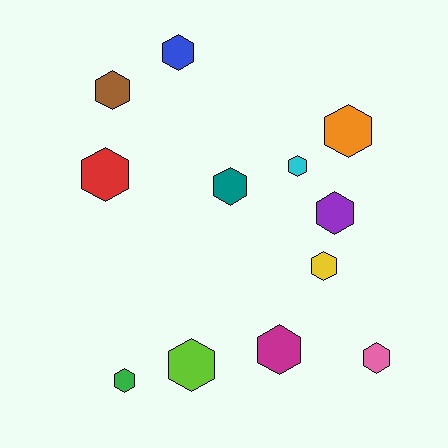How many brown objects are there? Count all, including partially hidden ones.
There is 1 brown object.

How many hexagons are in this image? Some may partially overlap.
There are 12 hexagons.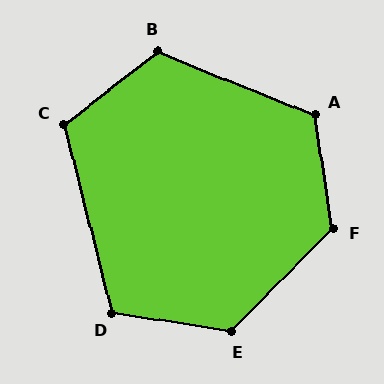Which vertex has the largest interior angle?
F, at approximately 127 degrees.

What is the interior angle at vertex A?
Approximately 121 degrees (obtuse).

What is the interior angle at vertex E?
Approximately 125 degrees (obtuse).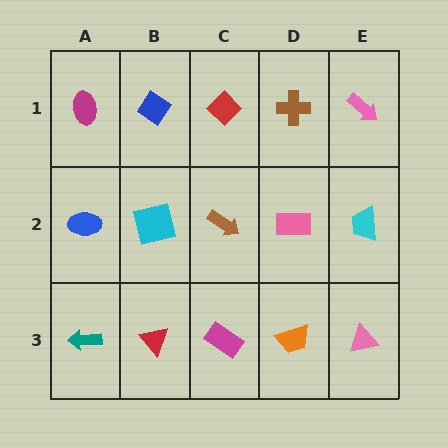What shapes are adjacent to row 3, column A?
A blue ellipse (row 2, column A), a red triangle (row 3, column B).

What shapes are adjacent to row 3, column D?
A pink rectangle (row 2, column D), a magenta rectangle (row 3, column C), a pink triangle (row 3, column E).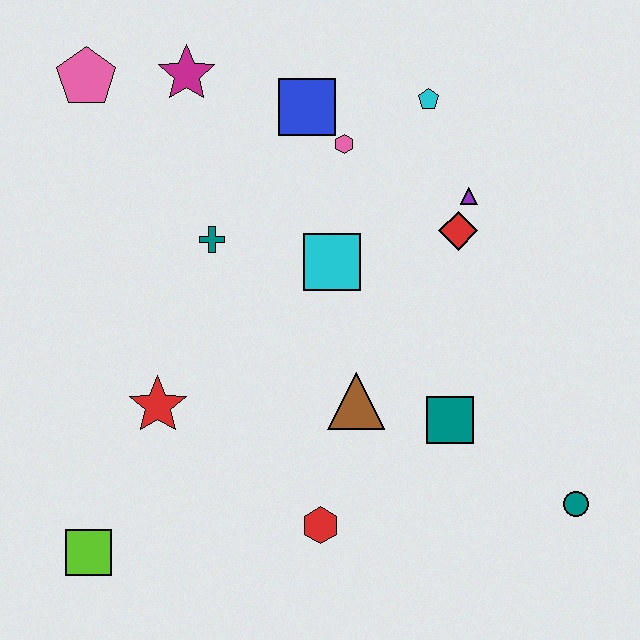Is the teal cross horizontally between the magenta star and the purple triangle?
Yes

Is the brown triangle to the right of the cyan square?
Yes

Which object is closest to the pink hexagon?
The blue square is closest to the pink hexagon.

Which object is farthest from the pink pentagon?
The teal circle is farthest from the pink pentagon.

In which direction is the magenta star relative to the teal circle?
The magenta star is above the teal circle.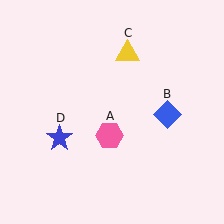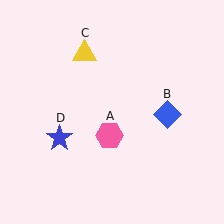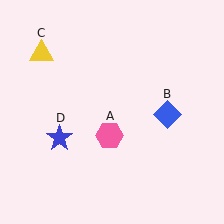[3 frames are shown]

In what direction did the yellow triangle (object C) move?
The yellow triangle (object C) moved left.